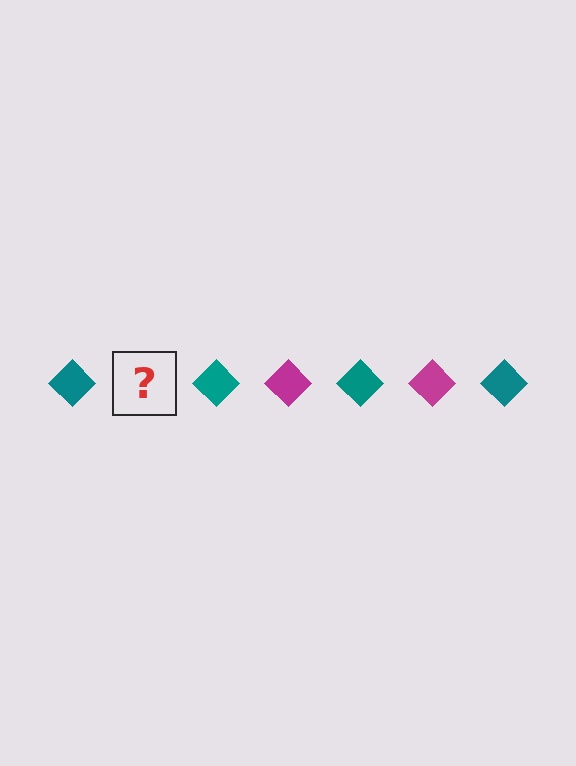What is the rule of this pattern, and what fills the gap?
The rule is that the pattern cycles through teal, magenta diamonds. The gap should be filled with a magenta diamond.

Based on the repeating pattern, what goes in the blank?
The blank should be a magenta diamond.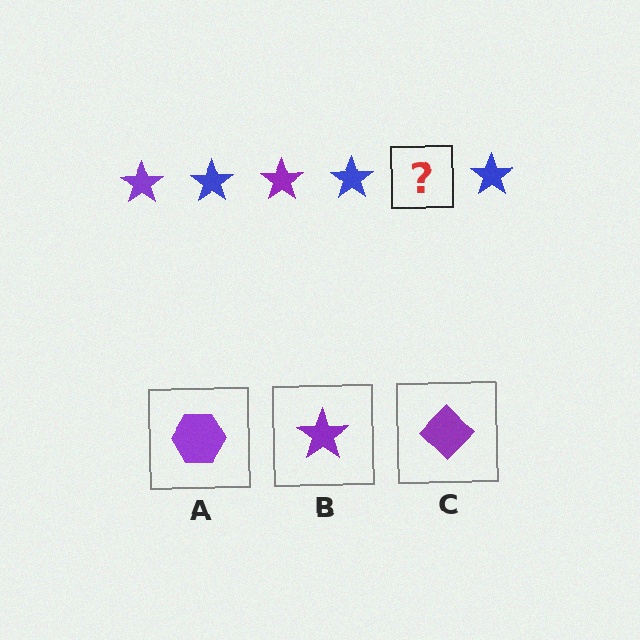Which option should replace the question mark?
Option B.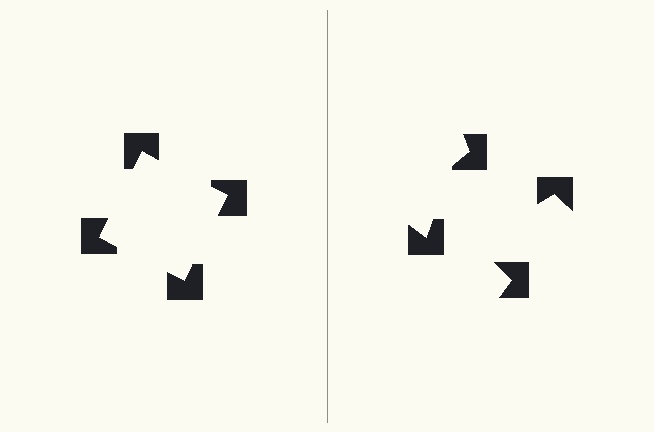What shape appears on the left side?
An illusory square.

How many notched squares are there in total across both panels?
8 — 4 on each side.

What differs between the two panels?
The notched squares are positioned identically on both sides; only the wedge orientations differ. On the left they align to a square; on the right they are misaligned.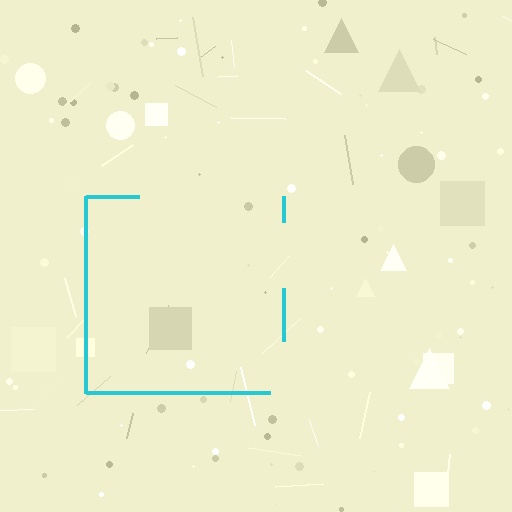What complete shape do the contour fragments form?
The contour fragments form a square.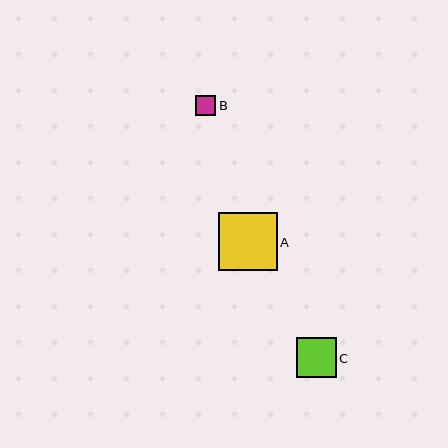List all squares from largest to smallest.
From largest to smallest: A, C, B.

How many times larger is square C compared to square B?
Square C is approximately 2.0 times the size of square B.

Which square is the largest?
Square A is the largest with a size of approximately 59 pixels.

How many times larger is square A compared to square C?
Square A is approximately 1.5 times the size of square C.